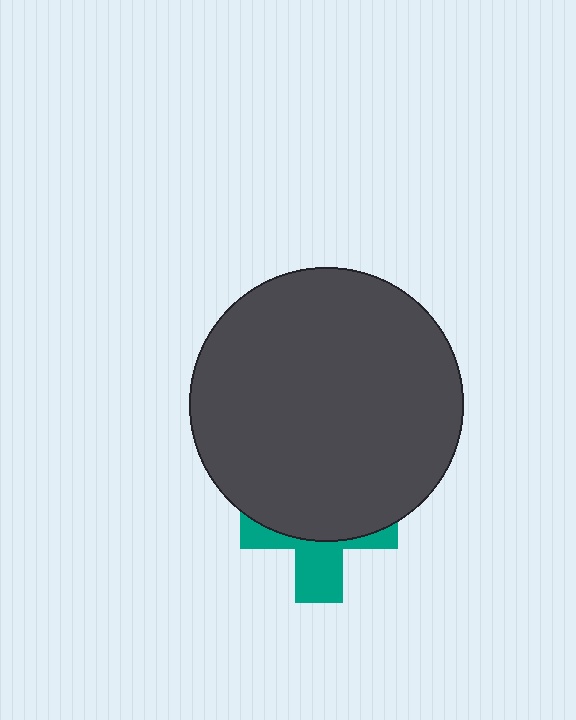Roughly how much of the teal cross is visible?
A small part of it is visible (roughly 40%).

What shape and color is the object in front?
The object in front is a dark gray circle.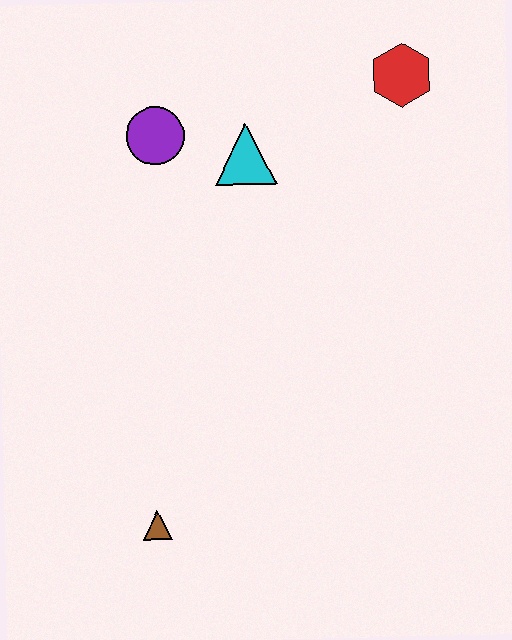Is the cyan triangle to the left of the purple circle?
No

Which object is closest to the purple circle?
The cyan triangle is closest to the purple circle.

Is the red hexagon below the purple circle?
No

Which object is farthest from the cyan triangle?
The brown triangle is farthest from the cyan triangle.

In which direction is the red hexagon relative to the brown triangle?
The red hexagon is above the brown triangle.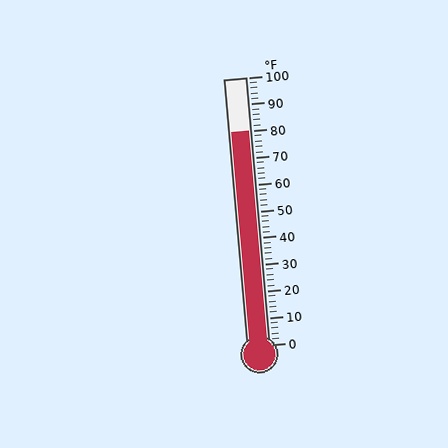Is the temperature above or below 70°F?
The temperature is above 70°F.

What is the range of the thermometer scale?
The thermometer scale ranges from 0°F to 100°F.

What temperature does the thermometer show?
The thermometer shows approximately 80°F.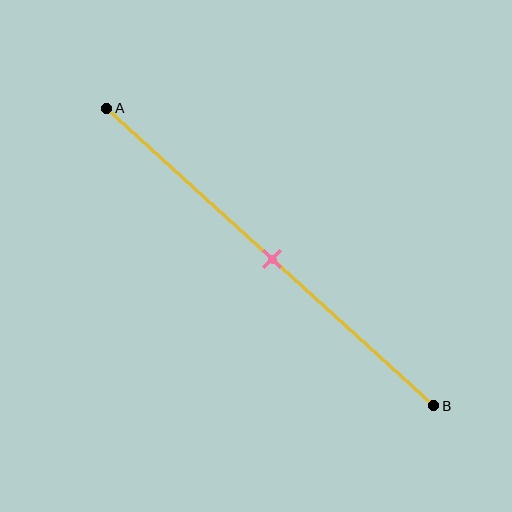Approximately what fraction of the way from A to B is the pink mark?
The pink mark is approximately 50% of the way from A to B.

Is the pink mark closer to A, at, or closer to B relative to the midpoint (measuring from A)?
The pink mark is approximately at the midpoint of segment AB.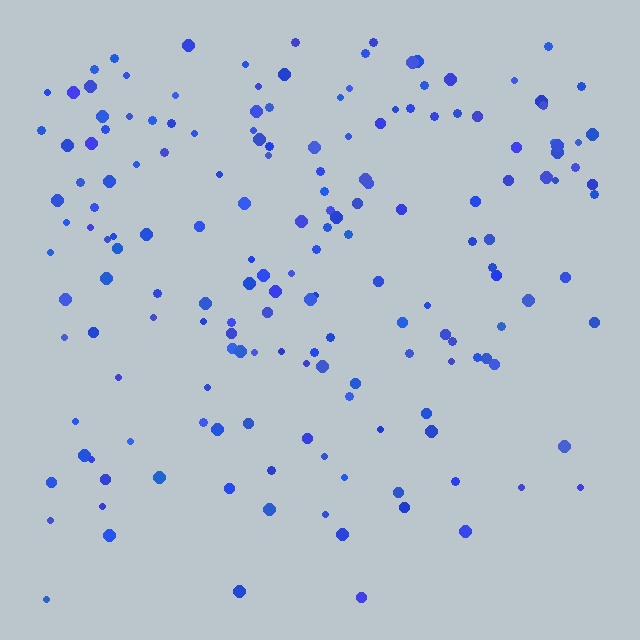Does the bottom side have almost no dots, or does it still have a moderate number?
Still a moderate number, just noticeably fewer than the top.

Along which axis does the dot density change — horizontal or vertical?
Vertical.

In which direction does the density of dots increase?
From bottom to top, with the top side densest.